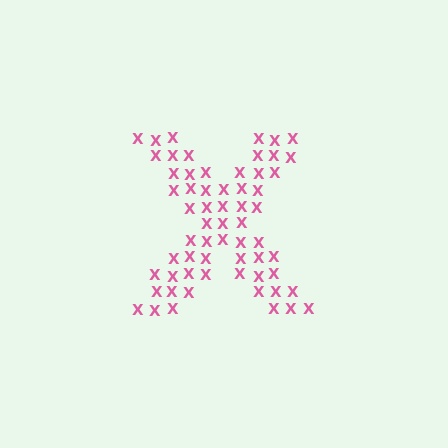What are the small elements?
The small elements are letter X's.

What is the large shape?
The large shape is the letter X.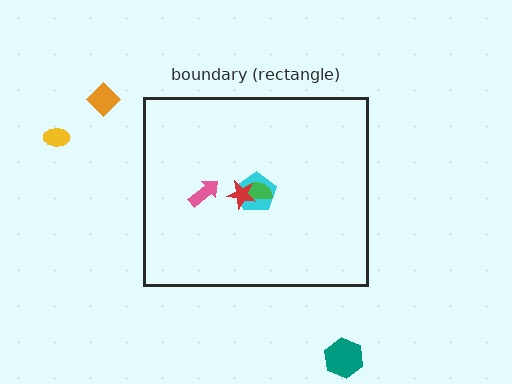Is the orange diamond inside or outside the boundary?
Outside.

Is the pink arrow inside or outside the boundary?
Inside.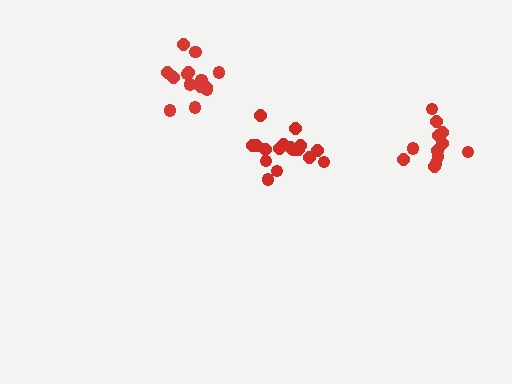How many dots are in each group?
Group 1: 17 dots, Group 2: 12 dots, Group 3: 14 dots (43 total).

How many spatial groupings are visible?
There are 3 spatial groupings.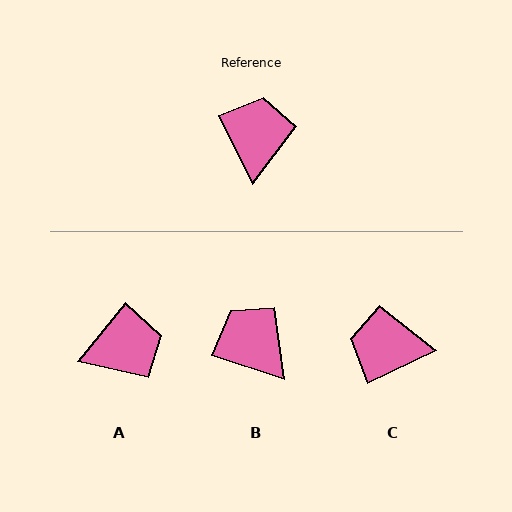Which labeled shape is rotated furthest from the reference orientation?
C, about 89 degrees away.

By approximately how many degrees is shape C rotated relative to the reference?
Approximately 89 degrees counter-clockwise.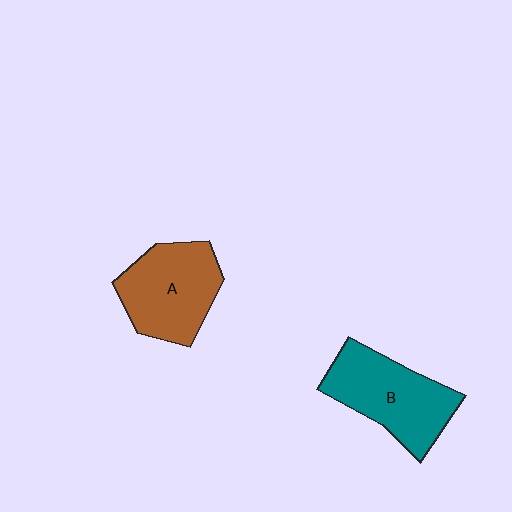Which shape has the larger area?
Shape B (teal).